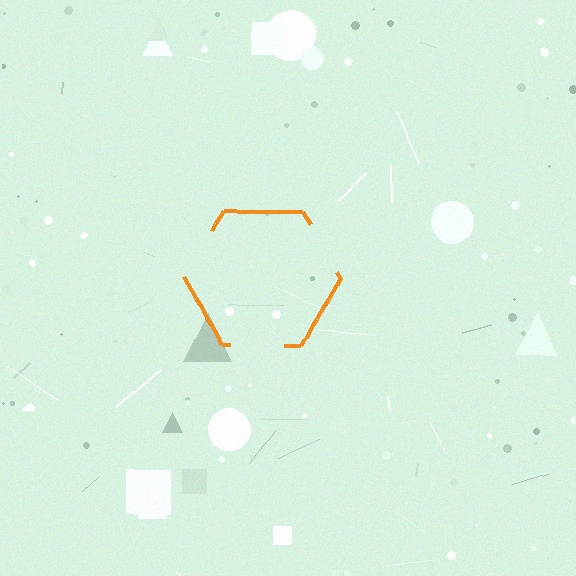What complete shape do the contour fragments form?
The contour fragments form a hexagon.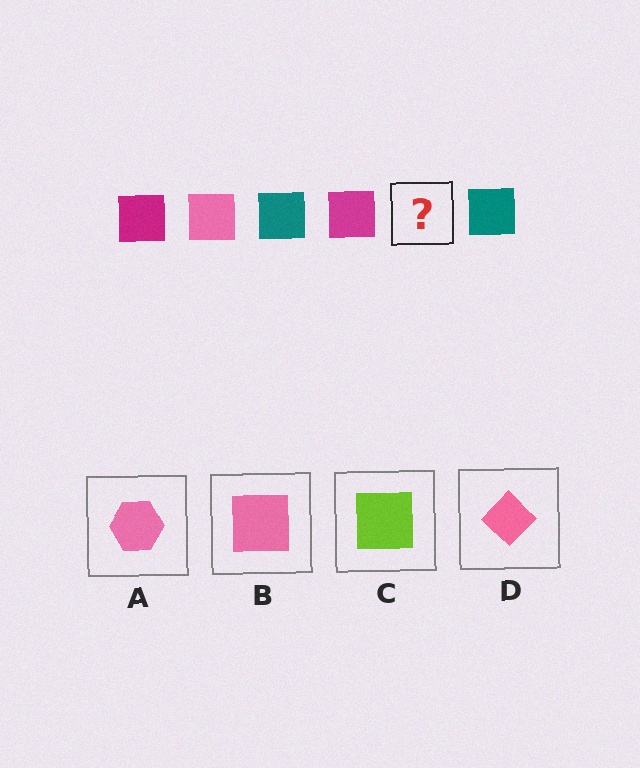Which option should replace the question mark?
Option B.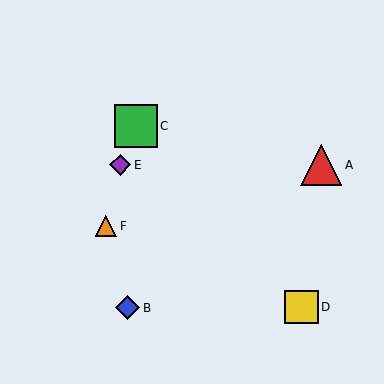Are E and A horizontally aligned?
Yes, both are at y≈165.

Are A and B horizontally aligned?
No, A is at y≈165 and B is at y≈308.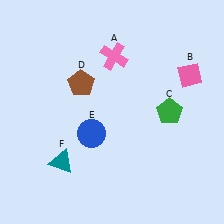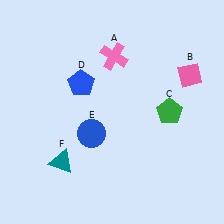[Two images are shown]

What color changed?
The pentagon (D) changed from brown in Image 1 to blue in Image 2.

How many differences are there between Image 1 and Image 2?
There is 1 difference between the two images.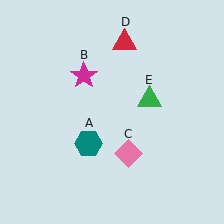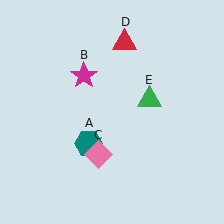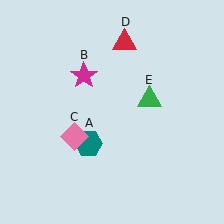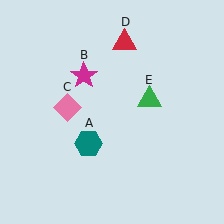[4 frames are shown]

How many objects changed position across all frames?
1 object changed position: pink diamond (object C).